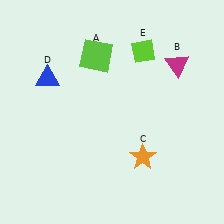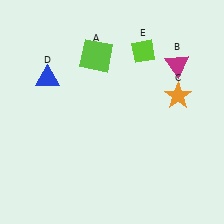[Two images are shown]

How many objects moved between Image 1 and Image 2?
1 object moved between the two images.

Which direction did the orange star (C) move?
The orange star (C) moved up.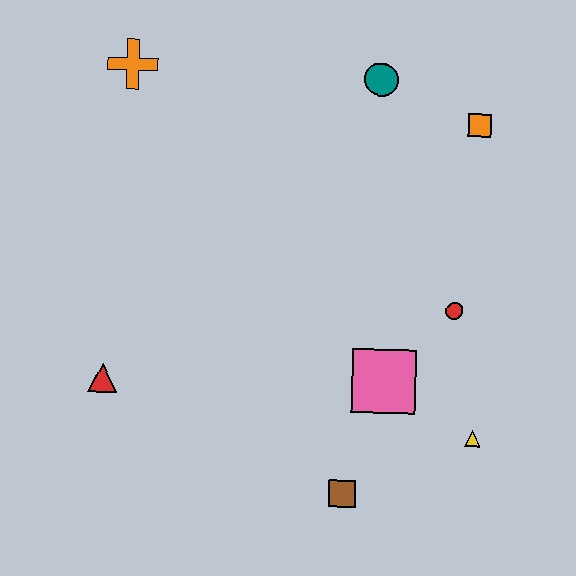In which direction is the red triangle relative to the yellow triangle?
The red triangle is to the left of the yellow triangle.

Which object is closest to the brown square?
The pink square is closest to the brown square.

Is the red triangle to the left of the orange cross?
Yes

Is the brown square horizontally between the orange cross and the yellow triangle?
Yes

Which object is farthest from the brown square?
The orange cross is farthest from the brown square.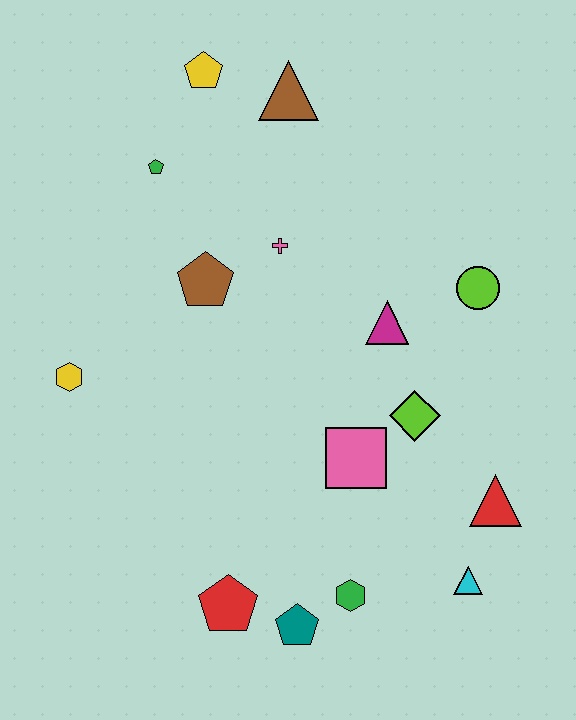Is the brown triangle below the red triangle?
No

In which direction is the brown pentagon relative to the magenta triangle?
The brown pentagon is to the left of the magenta triangle.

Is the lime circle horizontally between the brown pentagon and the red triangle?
Yes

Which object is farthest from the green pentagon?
The cyan triangle is farthest from the green pentagon.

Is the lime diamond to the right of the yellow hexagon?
Yes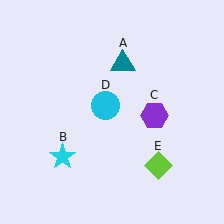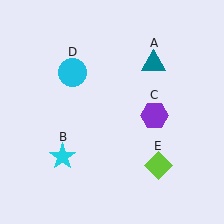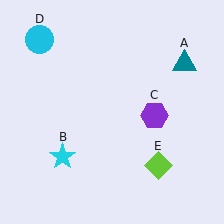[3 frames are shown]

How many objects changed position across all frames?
2 objects changed position: teal triangle (object A), cyan circle (object D).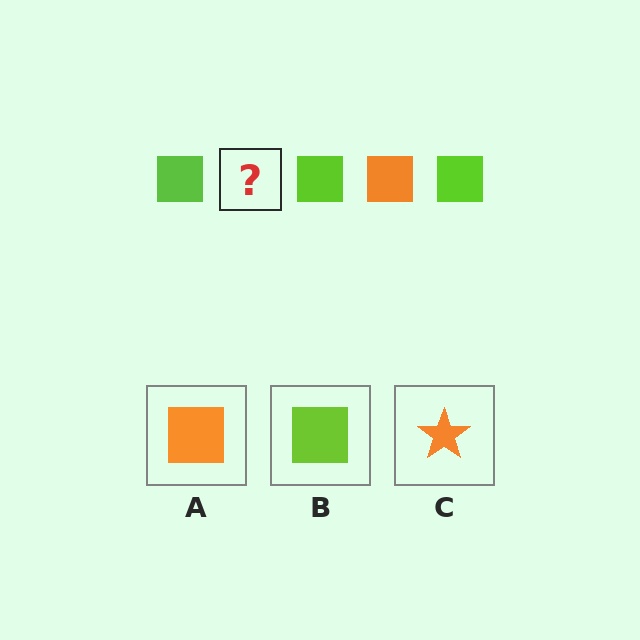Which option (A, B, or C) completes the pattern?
A.